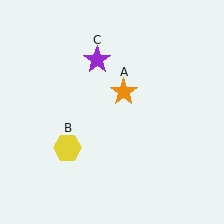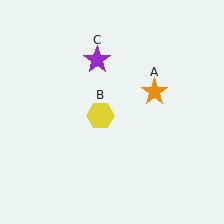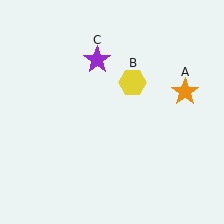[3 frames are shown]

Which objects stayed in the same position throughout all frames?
Purple star (object C) remained stationary.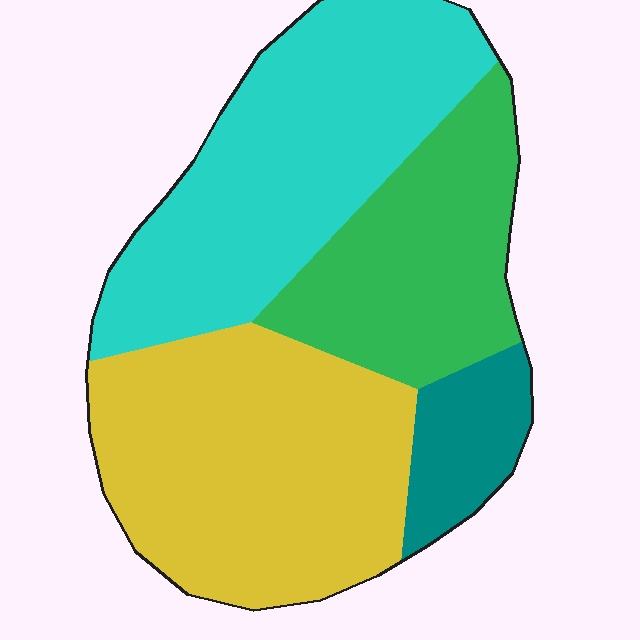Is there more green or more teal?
Green.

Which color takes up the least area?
Teal, at roughly 10%.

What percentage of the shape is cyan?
Cyan takes up about one third (1/3) of the shape.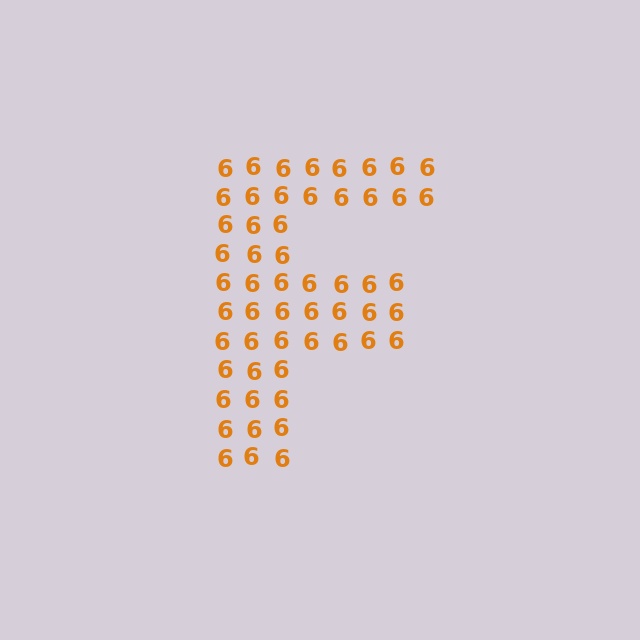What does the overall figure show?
The overall figure shows the letter F.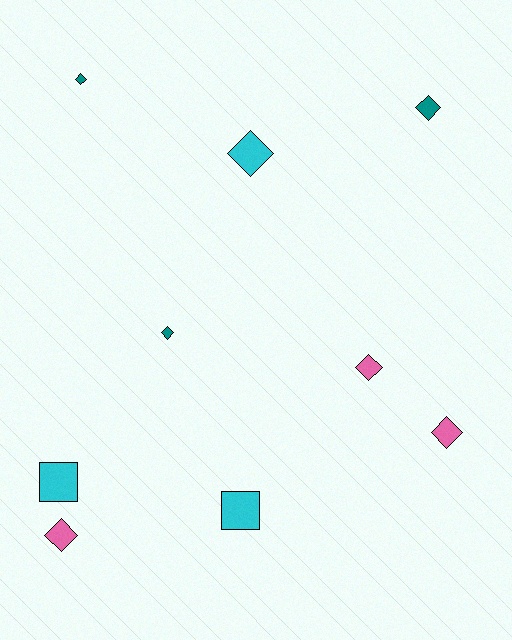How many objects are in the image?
There are 9 objects.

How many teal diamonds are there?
There are 3 teal diamonds.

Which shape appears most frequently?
Diamond, with 7 objects.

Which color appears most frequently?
Pink, with 3 objects.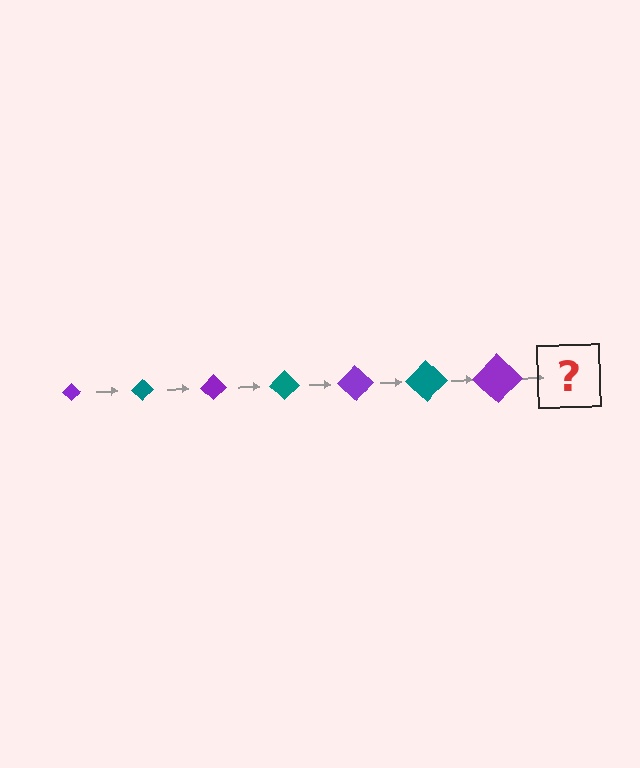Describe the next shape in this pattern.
It should be a teal diamond, larger than the previous one.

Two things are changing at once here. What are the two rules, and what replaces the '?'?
The two rules are that the diamond grows larger each step and the color cycles through purple and teal. The '?' should be a teal diamond, larger than the previous one.